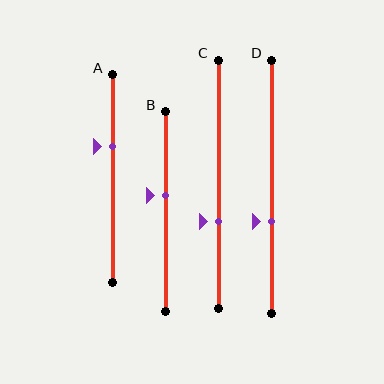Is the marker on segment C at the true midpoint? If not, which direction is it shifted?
No, the marker on segment C is shifted downward by about 15% of the segment length.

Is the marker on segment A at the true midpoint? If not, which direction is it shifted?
No, the marker on segment A is shifted upward by about 15% of the segment length.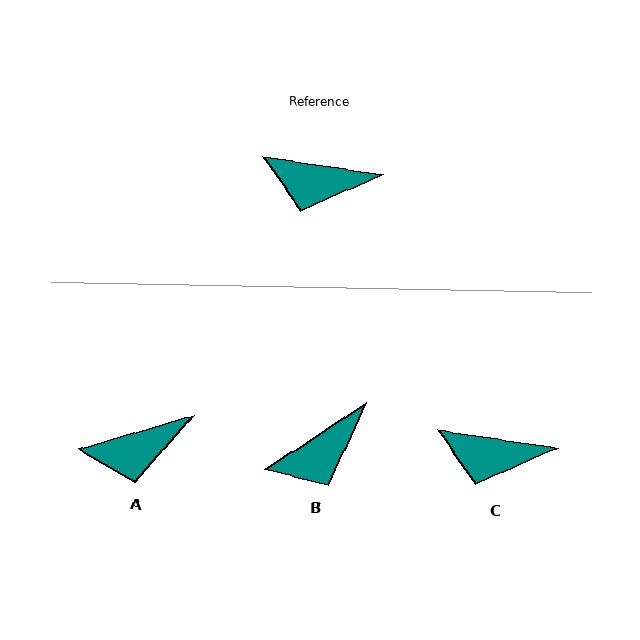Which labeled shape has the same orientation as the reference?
C.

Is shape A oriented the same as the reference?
No, it is off by about 25 degrees.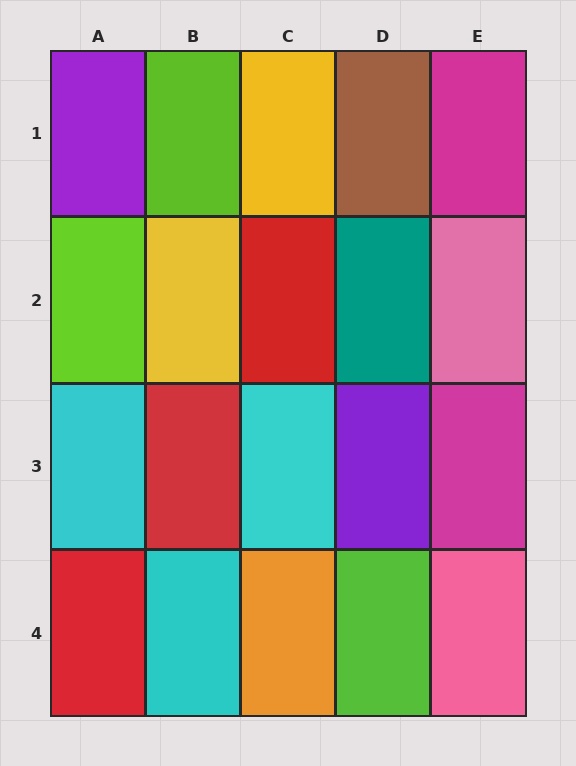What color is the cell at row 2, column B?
Yellow.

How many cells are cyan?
3 cells are cyan.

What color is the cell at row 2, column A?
Lime.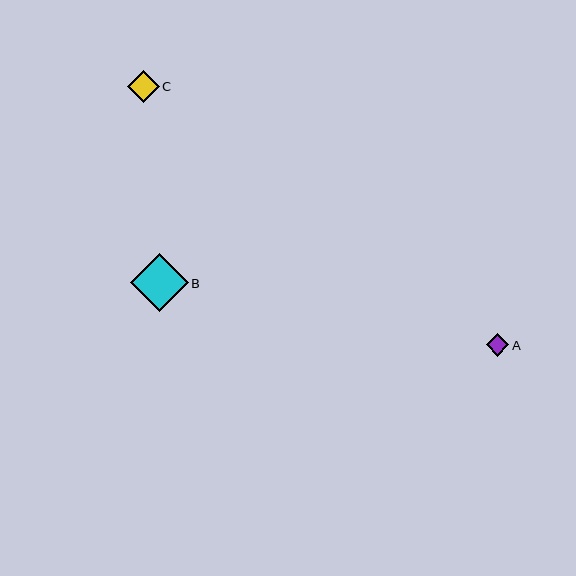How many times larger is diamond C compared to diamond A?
Diamond C is approximately 1.4 times the size of diamond A.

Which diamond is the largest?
Diamond B is the largest with a size of approximately 58 pixels.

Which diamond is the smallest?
Diamond A is the smallest with a size of approximately 23 pixels.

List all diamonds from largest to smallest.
From largest to smallest: B, C, A.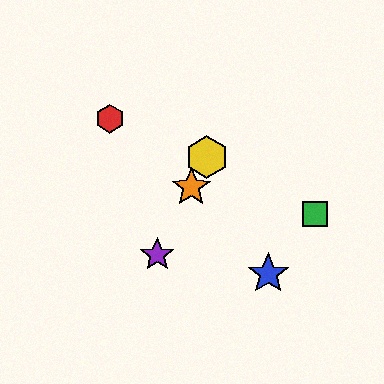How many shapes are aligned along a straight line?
3 shapes (the yellow hexagon, the purple star, the orange star) are aligned along a straight line.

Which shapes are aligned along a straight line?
The yellow hexagon, the purple star, the orange star are aligned along a straight line.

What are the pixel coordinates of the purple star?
The purple star is at (157, 255).